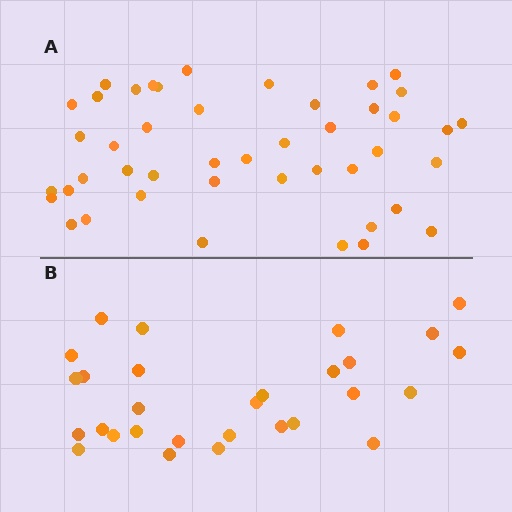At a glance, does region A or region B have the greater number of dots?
Region A (the top region) has more dots.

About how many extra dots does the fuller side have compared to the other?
Region A has approximately 15 more dots than region B.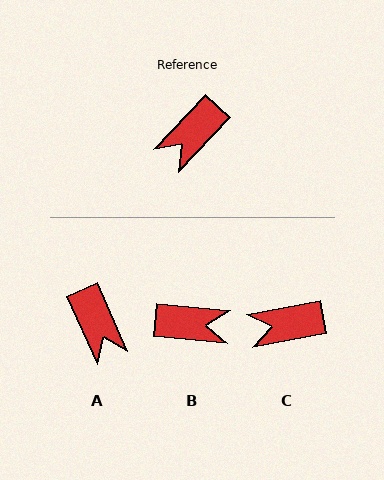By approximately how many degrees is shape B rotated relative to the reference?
Approximately 128 degrees counter-clockwise.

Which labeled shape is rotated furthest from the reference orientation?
B, about 128 degrees away.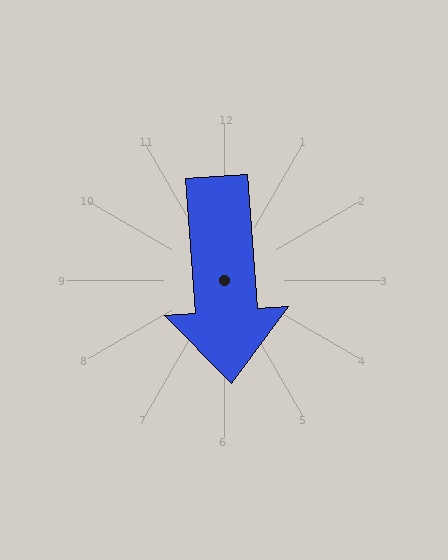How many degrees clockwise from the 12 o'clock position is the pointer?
Approximately 176 degrees.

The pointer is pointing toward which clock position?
Roughly 6 o'clock.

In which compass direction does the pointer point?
South.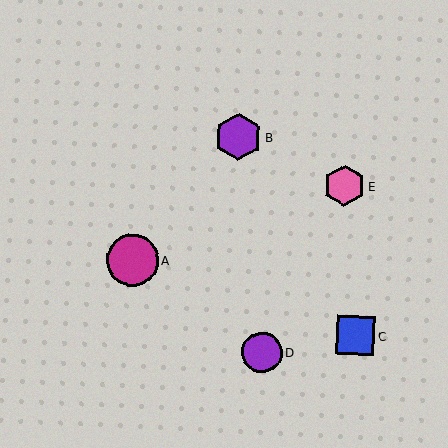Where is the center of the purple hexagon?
The center of the purple hexagon is at (238, 137).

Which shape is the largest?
The magenta circle (labeled A) is the largest.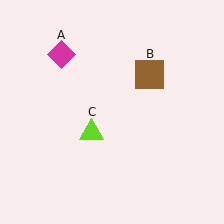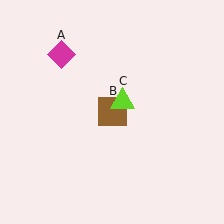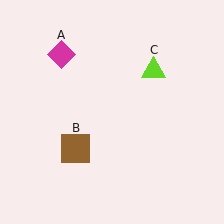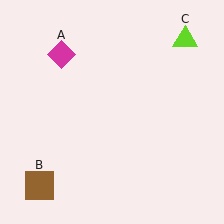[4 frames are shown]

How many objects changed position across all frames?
2 objects changed position: brown square (object B), lime triangle (object C).